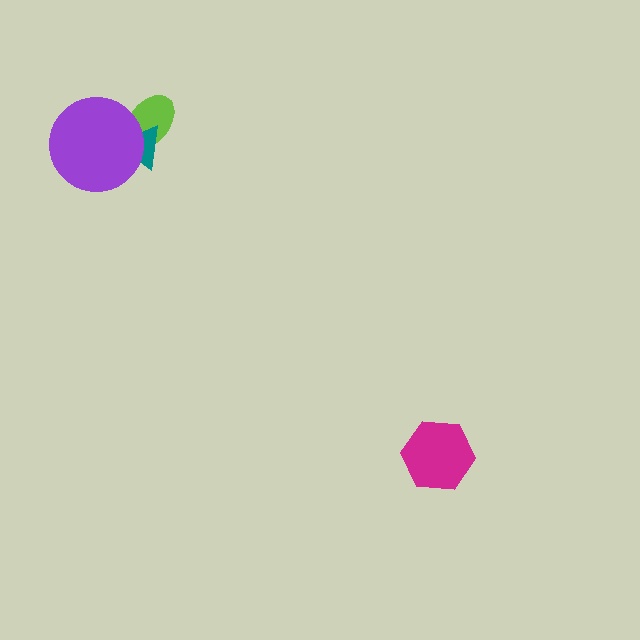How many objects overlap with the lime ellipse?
2 objects overlap with the lime ellipse.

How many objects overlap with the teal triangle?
2 objects overlap with the teal triangle.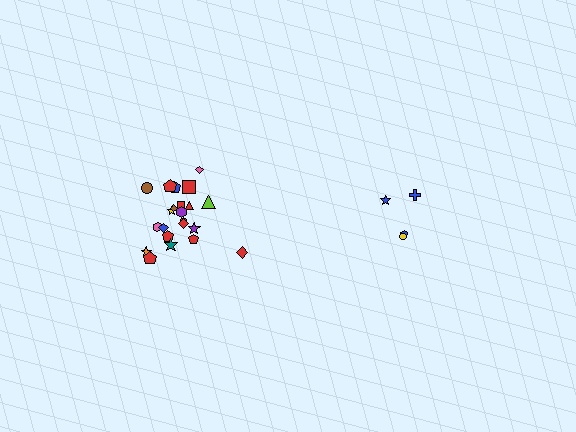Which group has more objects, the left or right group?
The left group.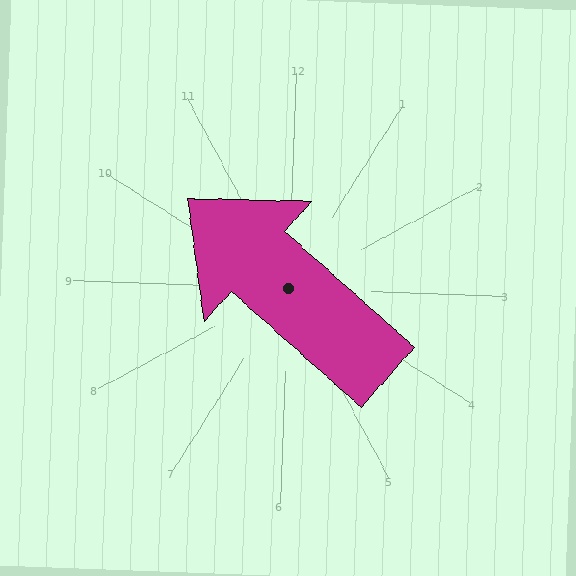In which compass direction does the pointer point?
Northwest.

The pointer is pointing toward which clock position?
Roughly 10 o'clock.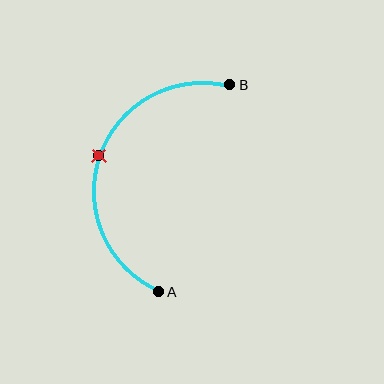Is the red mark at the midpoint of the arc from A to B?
Yes. The red mark lies on the arc at equal arc-length from both A and B — it is the arc midpoint.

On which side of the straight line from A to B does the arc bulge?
The arc bulges to the left of the straight line connecting A and B.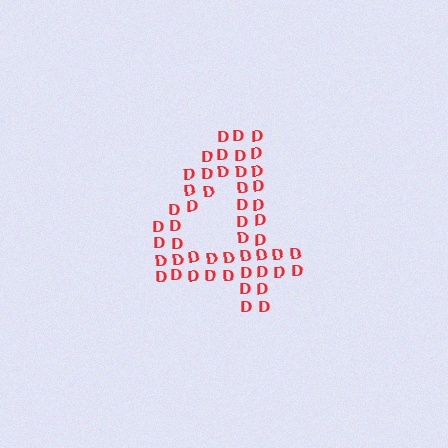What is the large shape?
The large shape is the digit 4.